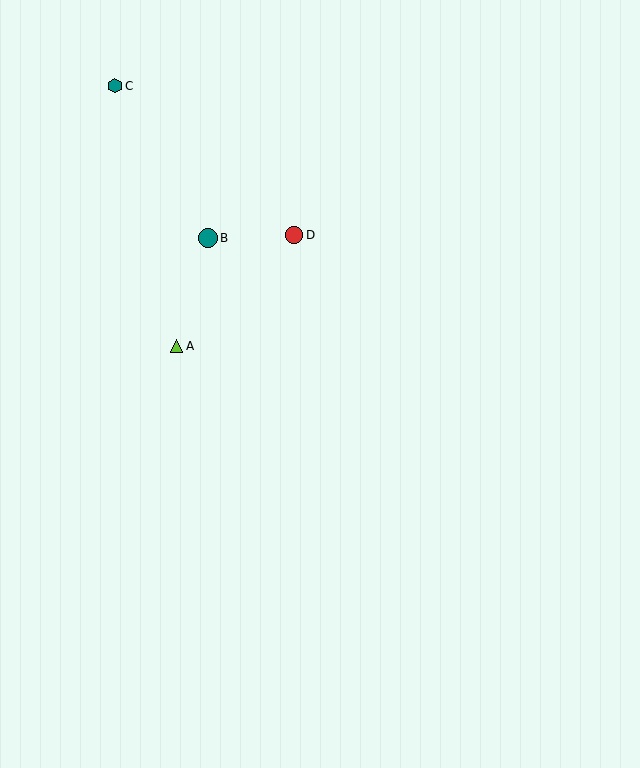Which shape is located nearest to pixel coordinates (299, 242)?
The red circle (labeled D) at (294, 235) is nearest to that location.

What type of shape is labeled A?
Shape A is a lime triangle.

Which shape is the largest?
The teal circle (labeled B) is the largest.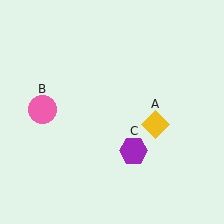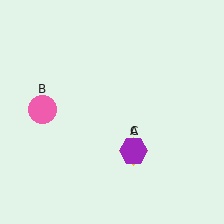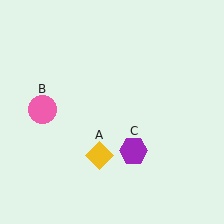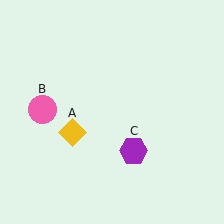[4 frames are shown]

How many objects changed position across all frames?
1 object changed position: yellow diamond (object A).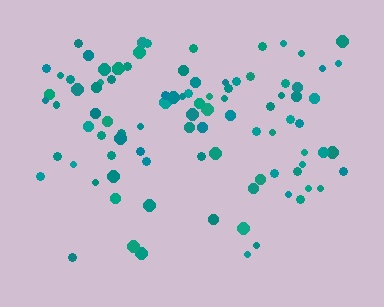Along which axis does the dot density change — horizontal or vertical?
Vertical.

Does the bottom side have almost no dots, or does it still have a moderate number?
Still a moderate number, just noticeably fewer than the top.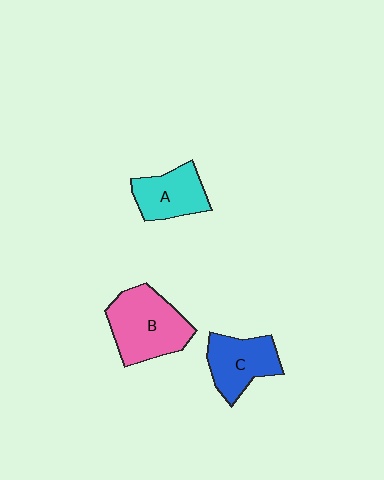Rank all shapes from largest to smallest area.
From largest to smallest: B (pink), C (blue), A (cyan).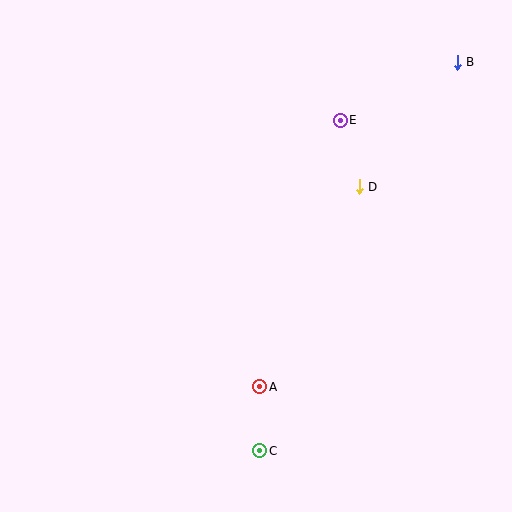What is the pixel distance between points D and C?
The distance between D and C is 282 pixels.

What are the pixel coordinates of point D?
Point D is at (359, 187).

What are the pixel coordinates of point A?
Point A is at (260, 387).